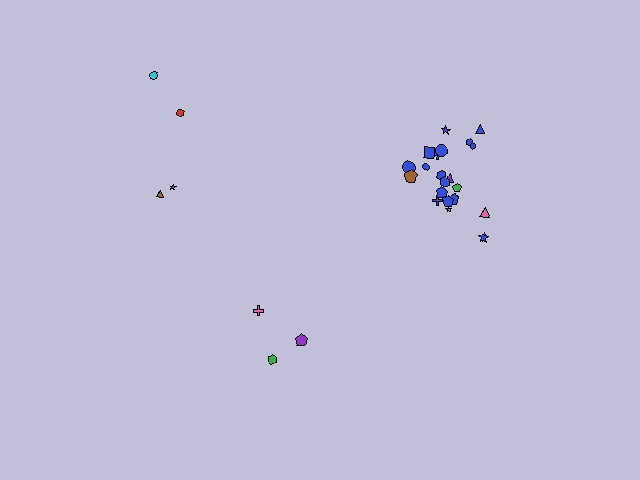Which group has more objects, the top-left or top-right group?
The top-right group.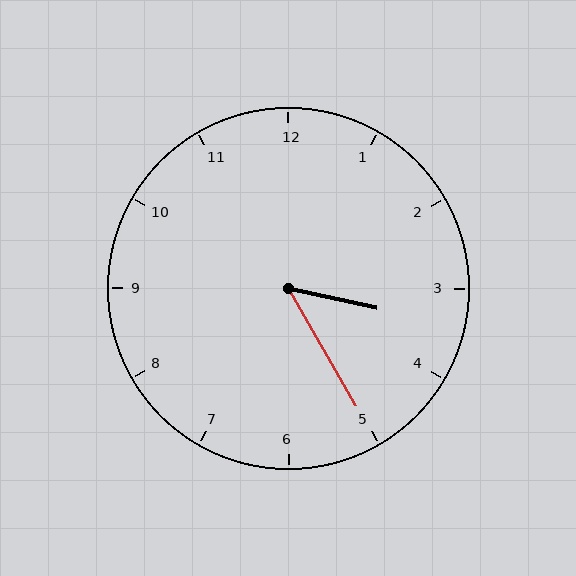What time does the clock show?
3:25.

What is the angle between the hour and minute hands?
Approximately 48 degrees.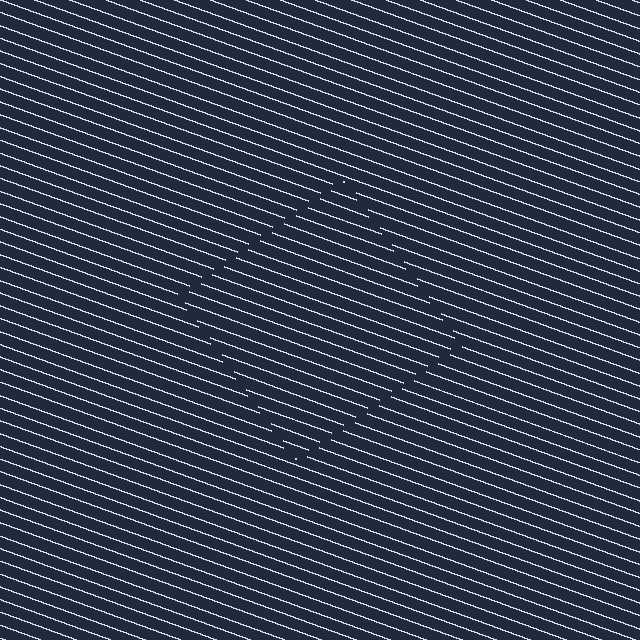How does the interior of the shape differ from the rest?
The interior of the shape contains the same grating, shifted by half a period — the contour is defined by the phase discontinuity where line-ends from the inner and outer gratings abut.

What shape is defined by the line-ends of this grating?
An illusory square. The interior of the shape contains the same grating, shifted by half a period — the contour is defined by the phase discontinuity where line-ends from the inner and outer gratings abut.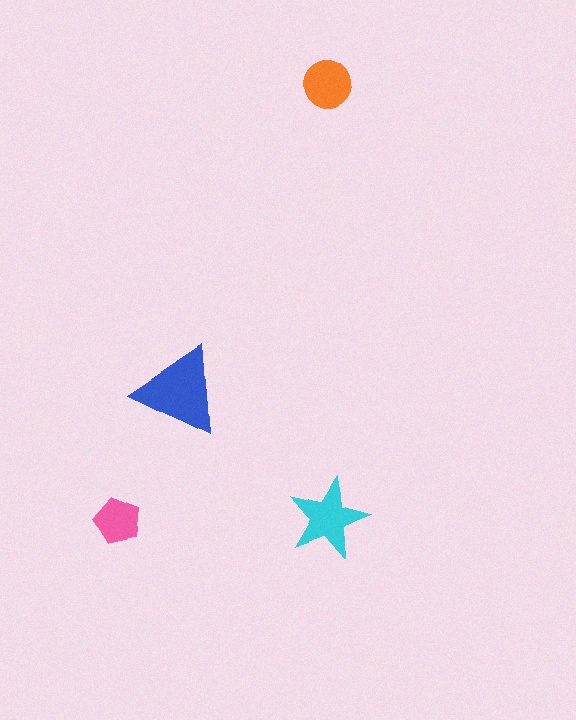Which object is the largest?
The blue triangle.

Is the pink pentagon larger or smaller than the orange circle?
Smaller.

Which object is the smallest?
The pink pentagon.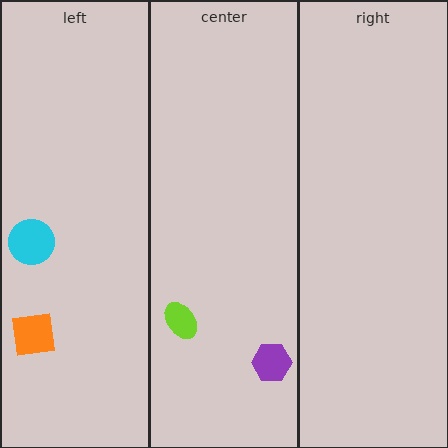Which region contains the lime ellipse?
The center region.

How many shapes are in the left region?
2.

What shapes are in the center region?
The lime ellipse, the purple hexagon.